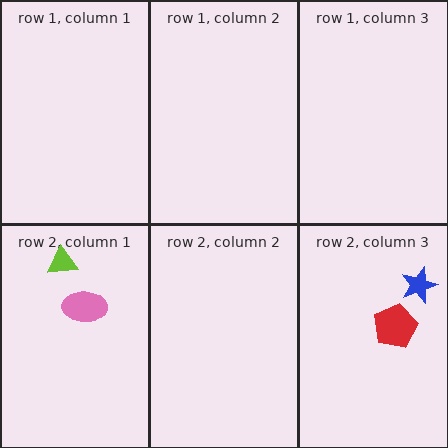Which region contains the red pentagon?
The row 2, column 3 region.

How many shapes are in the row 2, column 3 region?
2.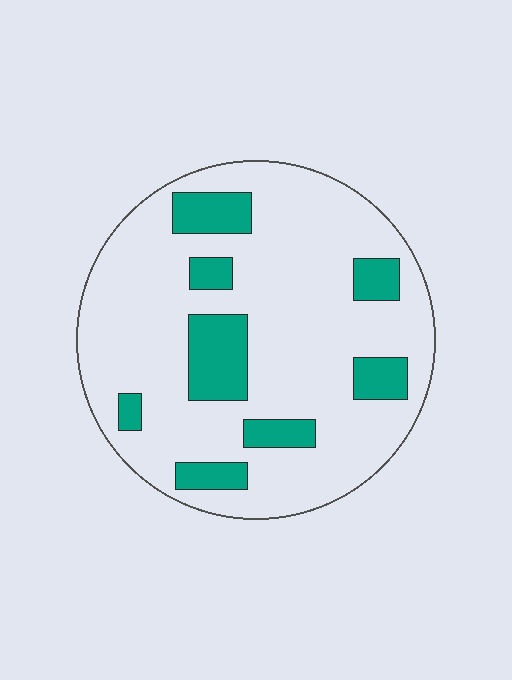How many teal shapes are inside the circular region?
8.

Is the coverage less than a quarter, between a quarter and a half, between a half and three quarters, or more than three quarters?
Less than a quarter.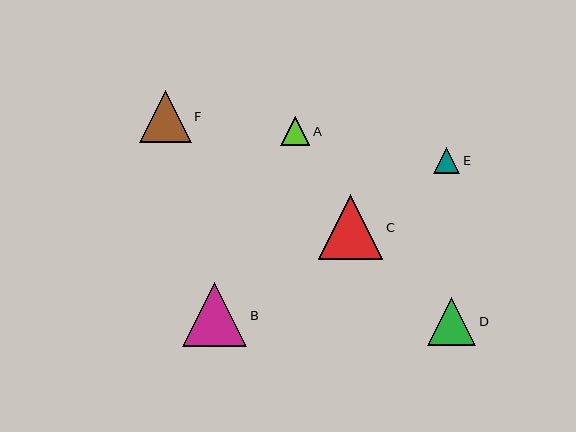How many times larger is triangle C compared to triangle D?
Triangle C is approximately 1.3 times the size of triangle D.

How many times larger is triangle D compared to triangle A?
Triangle D is approximately 1.6 times the size of triangle A.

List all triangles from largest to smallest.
From largest to smallest: C, B, F, D, A, E.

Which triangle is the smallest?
Triangle E is the smallest with a size of approximately 26 pixels.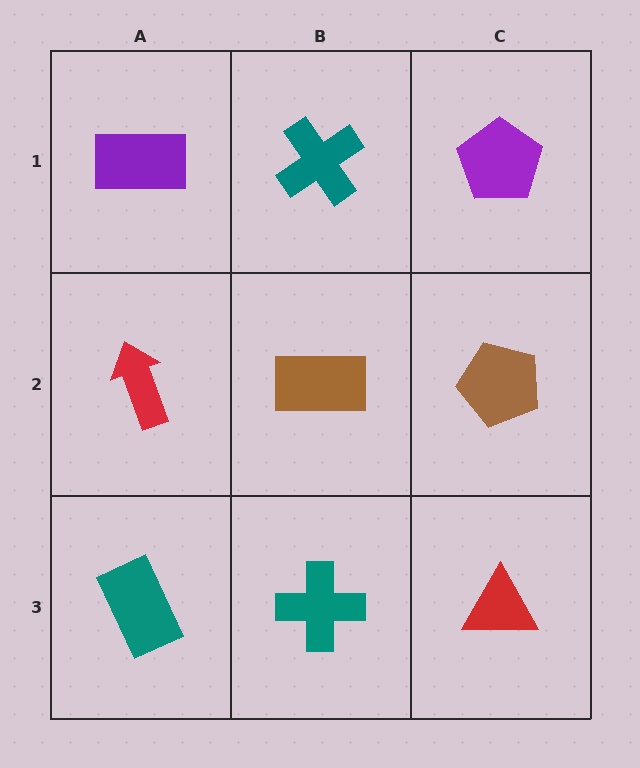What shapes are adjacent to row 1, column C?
A brown pentagon (row 2, column C), a teal cross (row 1, column B).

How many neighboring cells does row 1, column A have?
2.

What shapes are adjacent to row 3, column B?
A brown rectangle (row 2, column B), a teal rectangle (row 3, column A), a red triangle (row 3, column C).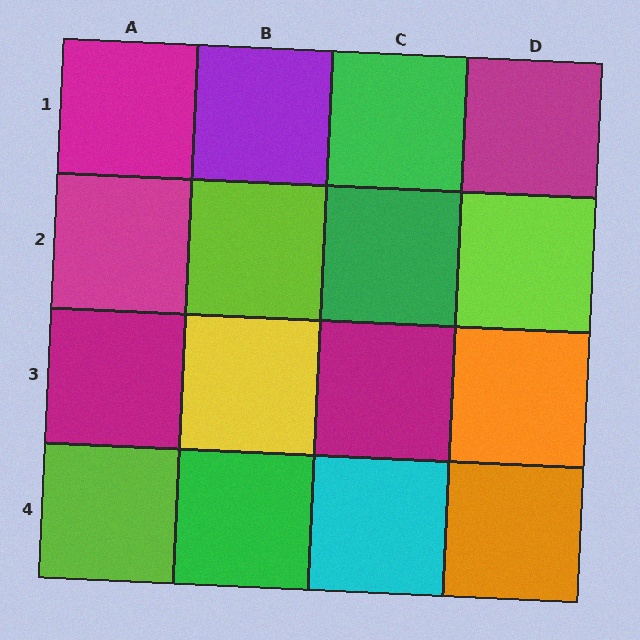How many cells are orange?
2 cells are orange.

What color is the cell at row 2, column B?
Lime.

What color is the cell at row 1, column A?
Magenta.